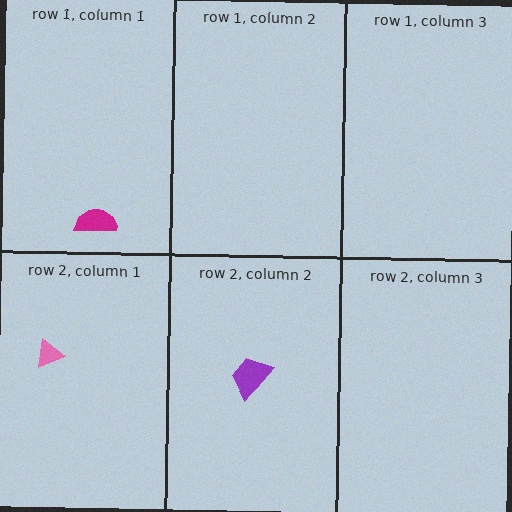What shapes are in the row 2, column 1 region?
The pink triangle.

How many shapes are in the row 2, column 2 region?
1.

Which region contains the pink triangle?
The row 2, column 1 region.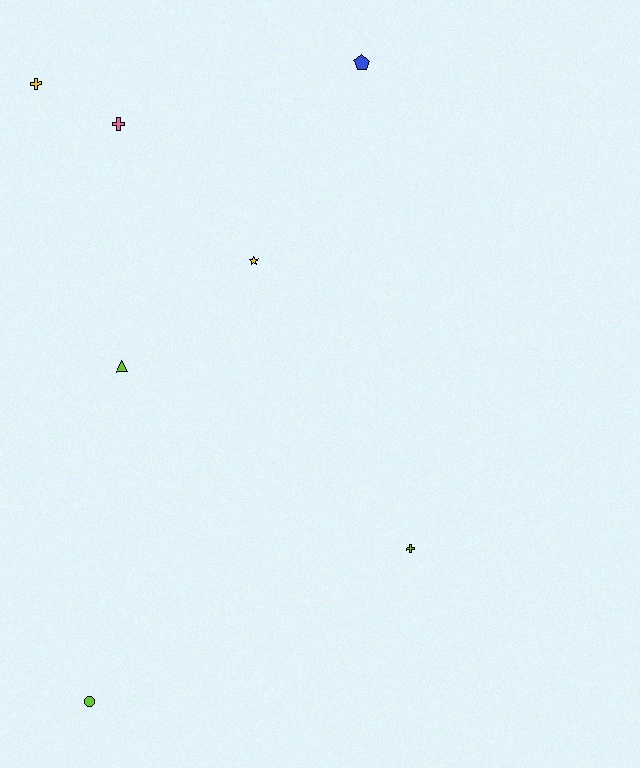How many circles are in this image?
There is 1 circle.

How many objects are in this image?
There are 7 objects.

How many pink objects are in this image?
There is 1 pink object.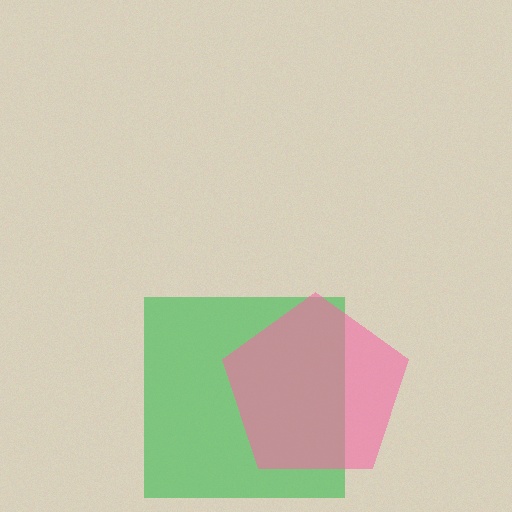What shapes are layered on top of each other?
The layered shapes are: a green square, a pink pentagon.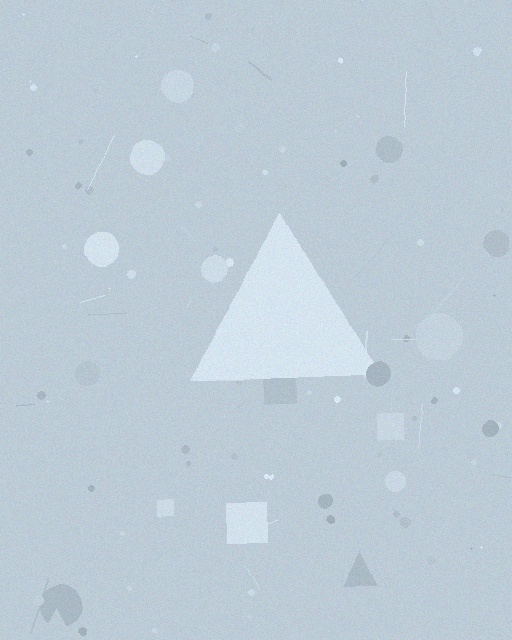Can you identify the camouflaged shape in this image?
The camouflaged shape is a triangle.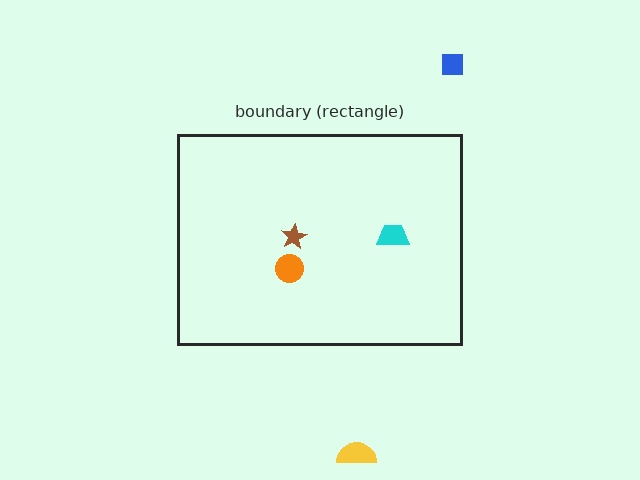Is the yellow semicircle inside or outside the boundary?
Outside.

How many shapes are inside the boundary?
3 inside, 2 outside.